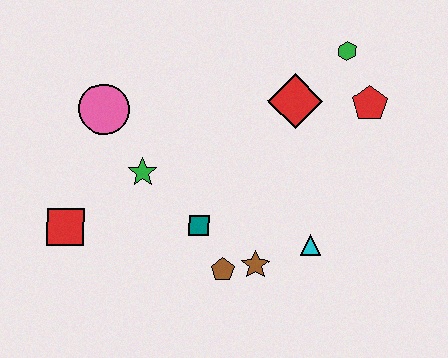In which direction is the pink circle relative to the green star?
The pink circle is above the green star.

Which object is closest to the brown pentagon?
The brown star is closest to the brown pentagon.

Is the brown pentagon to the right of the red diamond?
No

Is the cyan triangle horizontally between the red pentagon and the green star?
Yes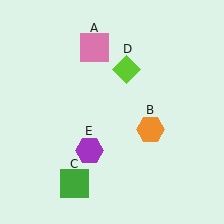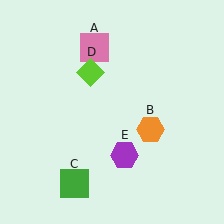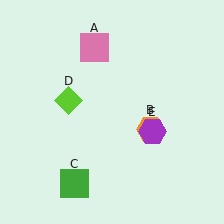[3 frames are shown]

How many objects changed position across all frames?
2 objects changed position: lime diamond (object D), purple hexagon (object E).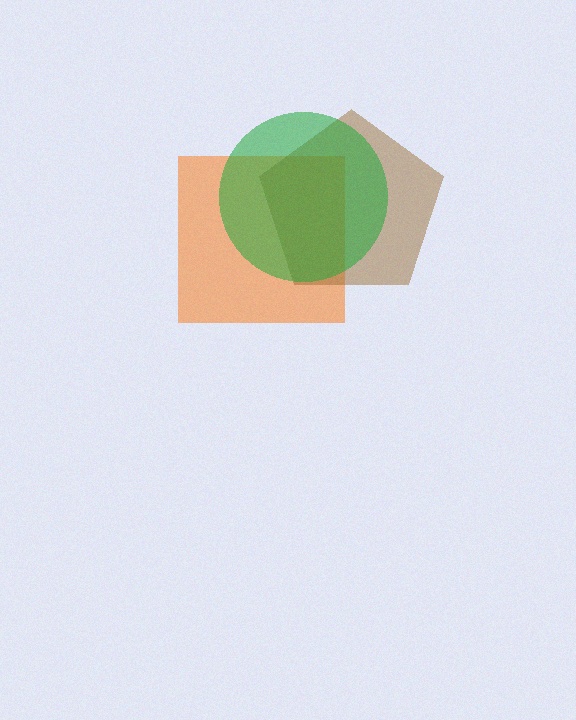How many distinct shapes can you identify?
There are 3 distinct shapes: an orange square, a brown pentagon, a green circle.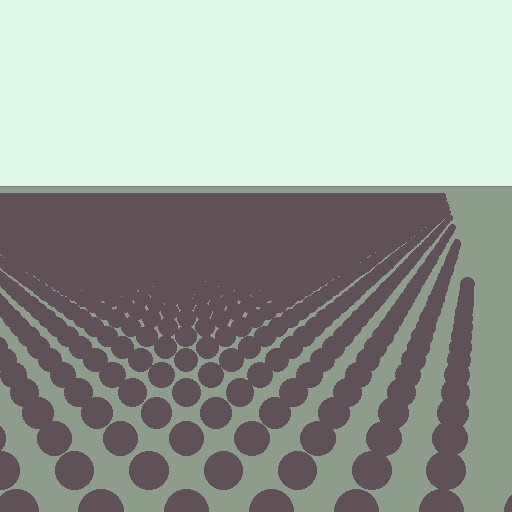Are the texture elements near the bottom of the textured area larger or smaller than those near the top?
Larger. Near the bottom, elements are closer to the viewer and appear at a bigger on-screen size.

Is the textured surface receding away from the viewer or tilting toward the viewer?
The surface is receding away from the viewer. Texture elements get smaller and denser toward the top.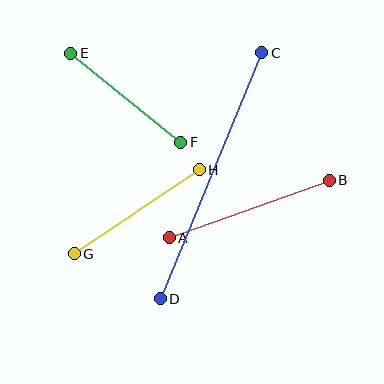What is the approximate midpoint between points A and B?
The midpoint is at approximately (249, 209) pixels.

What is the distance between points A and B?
The distance is approximately 170 pixels.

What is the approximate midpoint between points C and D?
The midpoint is at approximately (211, 176) pixels.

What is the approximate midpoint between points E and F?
The midpoint is at approximately (126, 98) pixels.